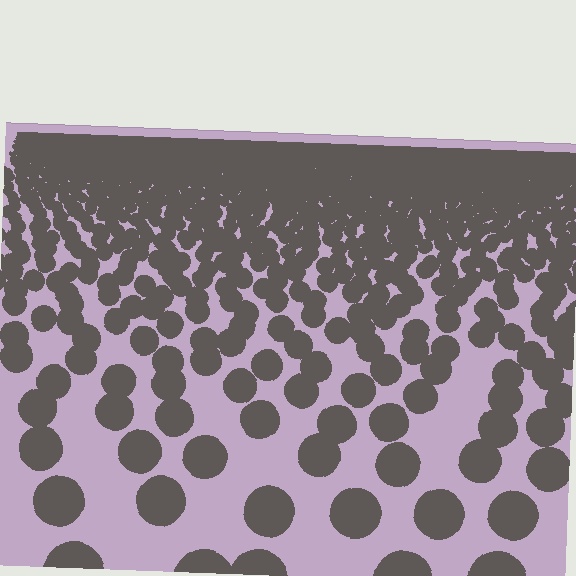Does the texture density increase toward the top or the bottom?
Density increases toward the top.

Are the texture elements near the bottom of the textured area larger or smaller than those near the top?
Larger. Near the bottom, elements are closer to the viewer and appear at a bigger on-screen size.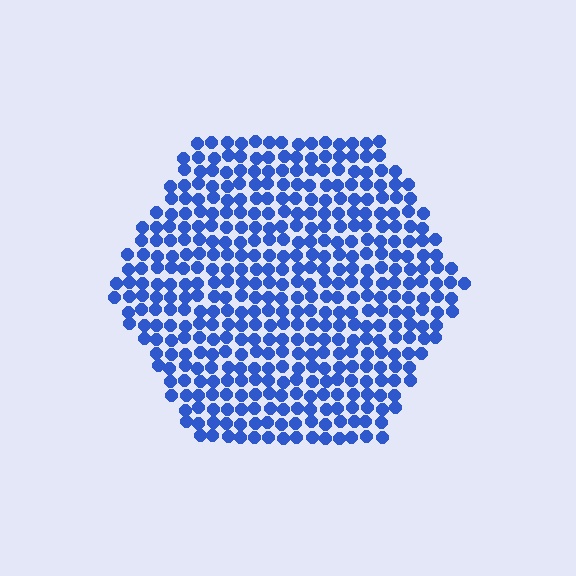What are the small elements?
The small elements are circles.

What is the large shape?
The large shape is a hexagon.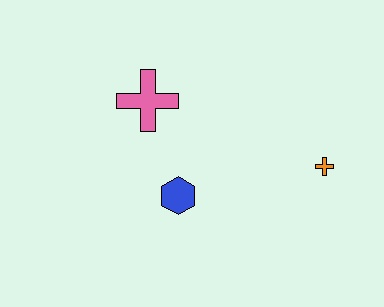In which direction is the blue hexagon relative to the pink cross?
The blue hexagon is below the pink cross.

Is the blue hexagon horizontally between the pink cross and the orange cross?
Yes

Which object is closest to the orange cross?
The blue hexagon is closest to the orange cross.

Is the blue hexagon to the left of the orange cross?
Yes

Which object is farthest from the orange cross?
The pink cross is farthest from the orange cross.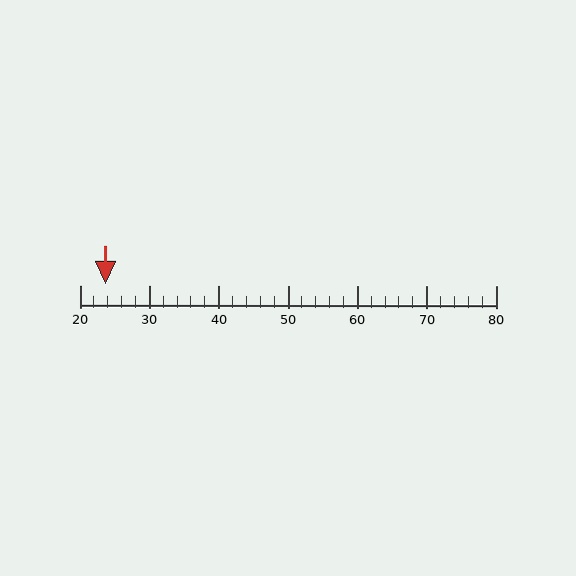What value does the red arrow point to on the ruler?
The red arrow points to approximately 24.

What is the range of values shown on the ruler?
The ruler shows values from 20 to 80.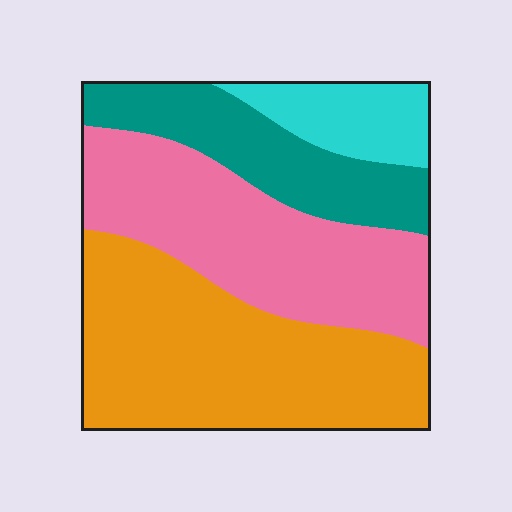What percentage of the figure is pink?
Pink takes up between a sixth and a third of the figure.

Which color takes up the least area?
Cyan, at roughly 10%.